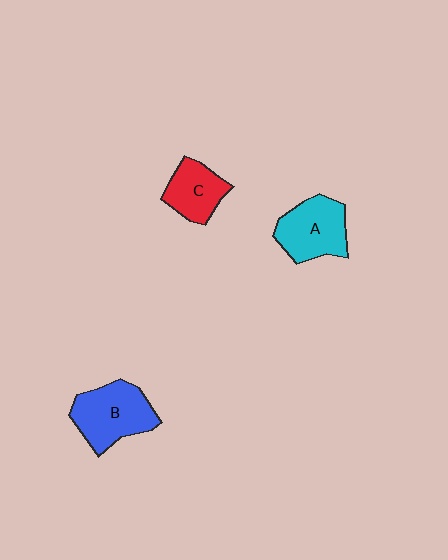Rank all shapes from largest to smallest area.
From largest to smallest: B (blue), A (cyan), C (red).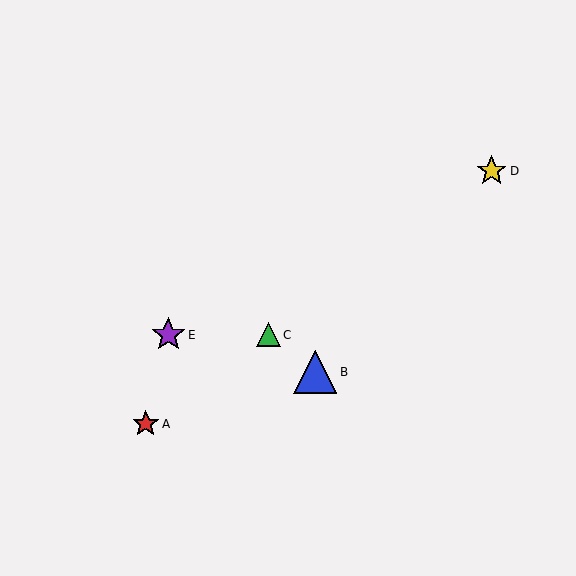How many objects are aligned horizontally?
2 objects (C, E) are aligned horizontally.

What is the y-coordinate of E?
Object E is at y≈335.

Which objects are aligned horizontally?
Objects C, E are aligned horizontally.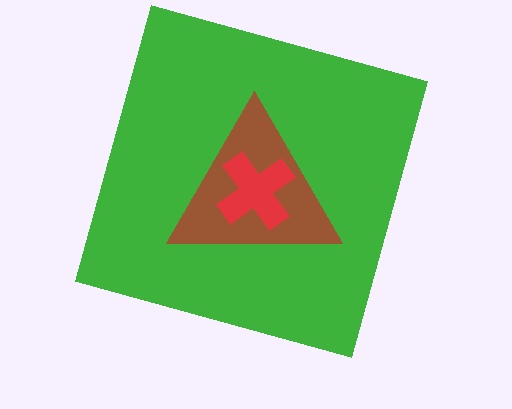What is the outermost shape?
The green square.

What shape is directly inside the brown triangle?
The red cross.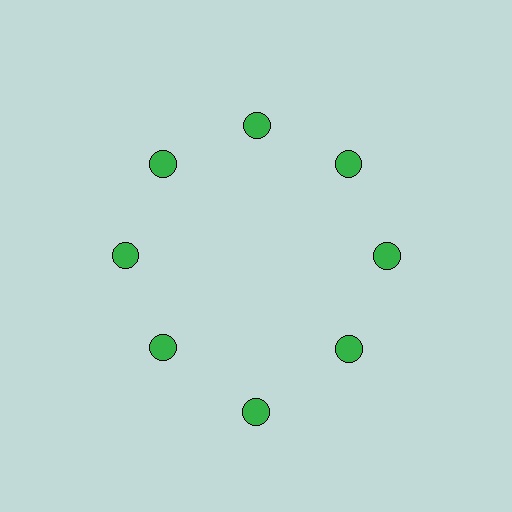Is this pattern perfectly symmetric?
No. The 8 green circles are arranged in a ring, but one element near the 6 o'clock position is pushed outward from the center, breaking the 8-fold rotational symmetry.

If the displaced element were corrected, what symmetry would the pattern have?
It would have 8-fold rotational symmetry — the pattern would map onto itself every 45 degrees.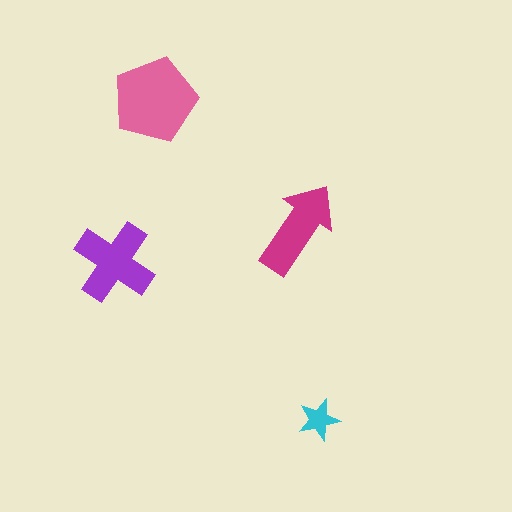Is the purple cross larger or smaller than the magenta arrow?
Larger.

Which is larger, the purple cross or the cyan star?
The purple cross.